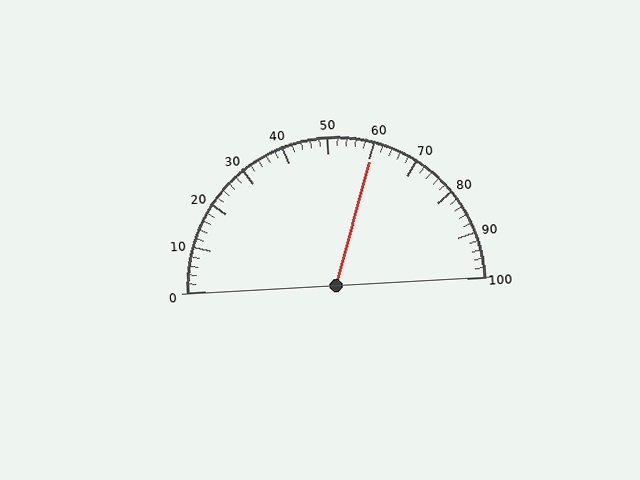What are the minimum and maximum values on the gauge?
The gauge ranges from 0 to 100.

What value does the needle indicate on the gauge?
The needle indicates approximately 60.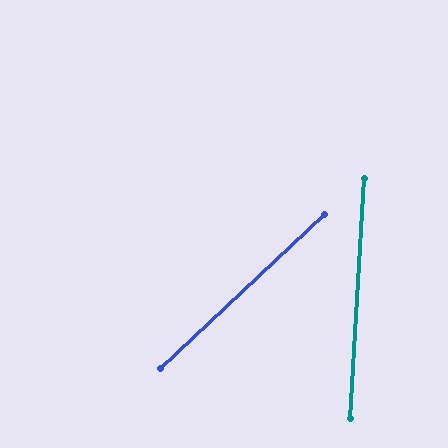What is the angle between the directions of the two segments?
Approximately 43 degrees.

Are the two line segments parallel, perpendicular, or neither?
Neither parallel nor perpendicular — they differ by about 43°.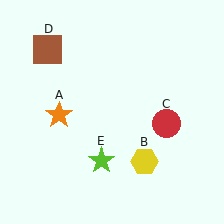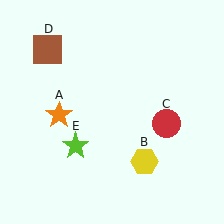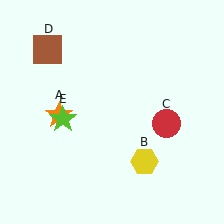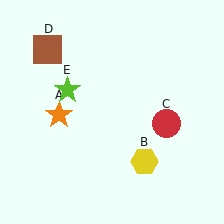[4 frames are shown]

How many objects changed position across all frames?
1 object changed position: lime star (object E).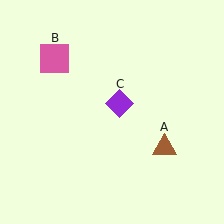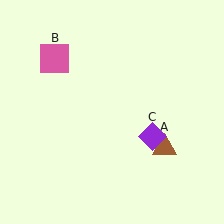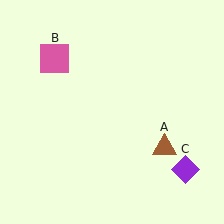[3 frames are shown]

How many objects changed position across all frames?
1 object changed position: purple diamond (object C).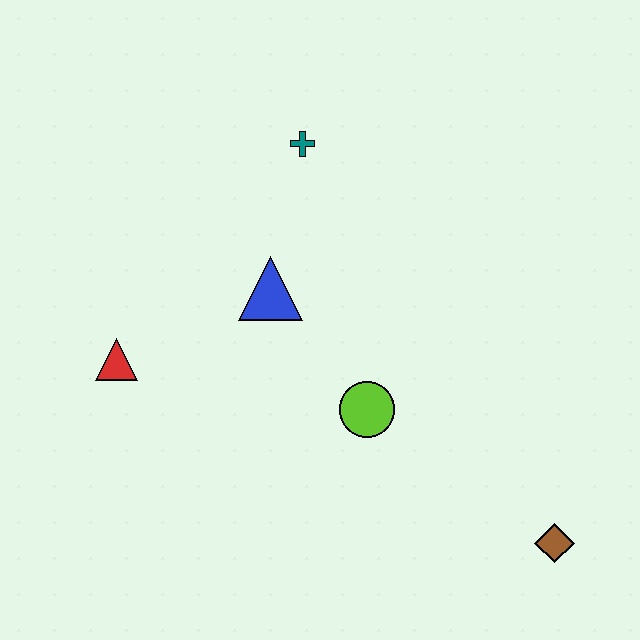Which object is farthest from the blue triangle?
The brown diamond is farthest from the blue triangle.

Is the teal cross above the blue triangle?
Yes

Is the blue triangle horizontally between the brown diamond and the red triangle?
Yes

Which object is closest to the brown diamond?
The lime circle is closest to the brown diamond.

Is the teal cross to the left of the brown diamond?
Yes